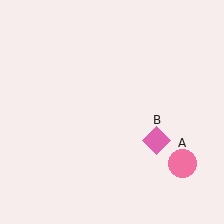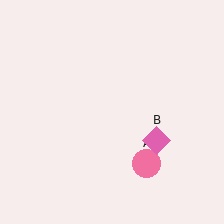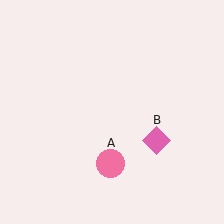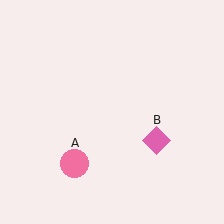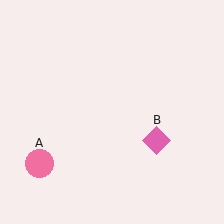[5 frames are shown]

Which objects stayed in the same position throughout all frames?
Pink diamond (object B) remained stationary.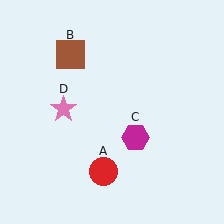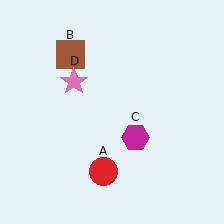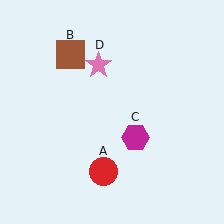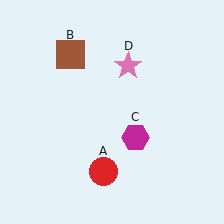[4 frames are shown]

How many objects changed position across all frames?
1 object changed position: pink star (object D).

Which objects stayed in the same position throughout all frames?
Red circle (object A) and brown square (object B) and magenta hexagon (object C) remained stationary.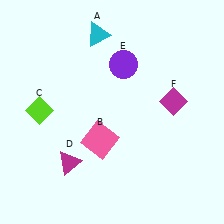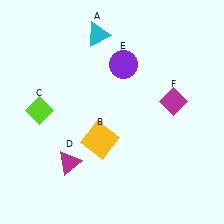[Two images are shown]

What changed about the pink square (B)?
In Image 1, B is pink. In Image 2, it changed to yellow.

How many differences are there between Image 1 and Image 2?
There is 1 difference between the two images.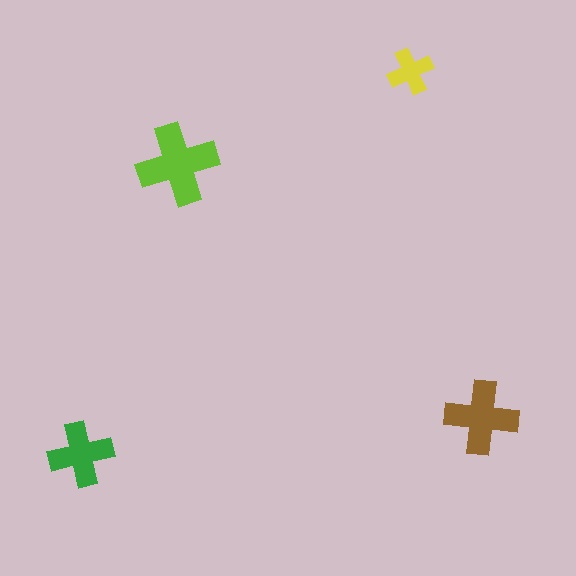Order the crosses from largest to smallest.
the lime one, the brown one, the green one, the yellow one.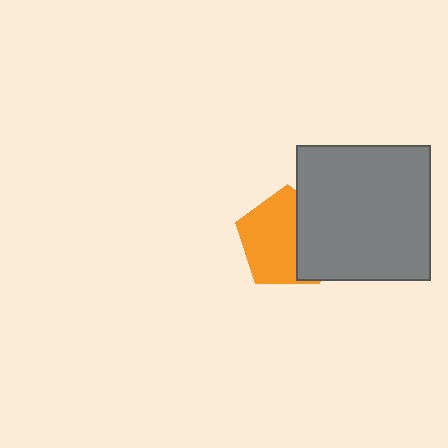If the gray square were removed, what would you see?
You would see the complete orange pentagon.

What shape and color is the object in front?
The object in front is a gray square.